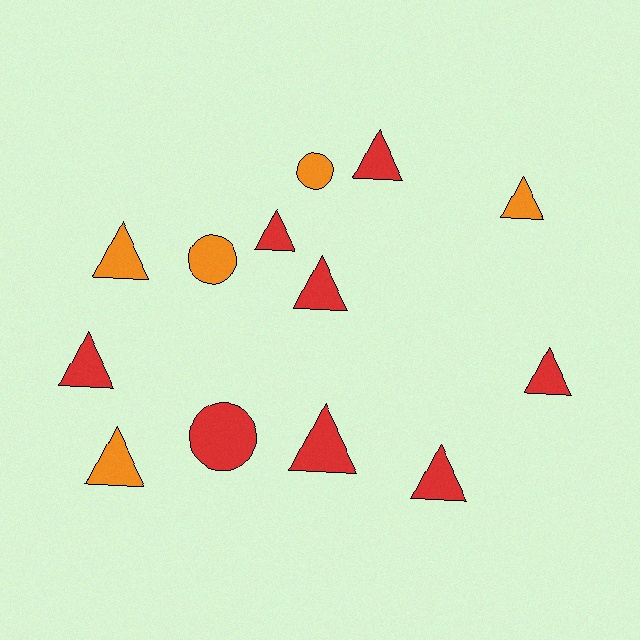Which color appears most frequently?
Red, with 8 objects.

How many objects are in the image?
There are 13 objects.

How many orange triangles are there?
There are 3 orange triangles.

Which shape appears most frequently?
Triangle, with 10 objects.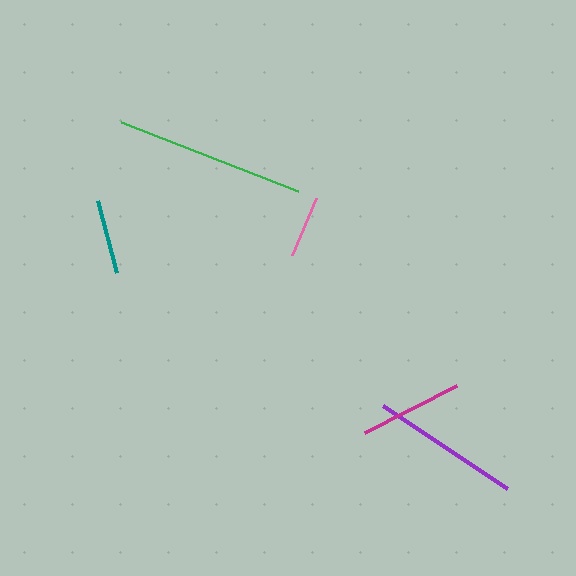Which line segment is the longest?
The green line is the longest at approximately 190 pixels.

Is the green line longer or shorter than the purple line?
The green line is longer than the purple line.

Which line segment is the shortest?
The pink line is the shortest at approximately 62 pixels.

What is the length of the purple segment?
The purple segment is approximately 149 pixels long.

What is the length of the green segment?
The green segment is approximately 190 pixels long.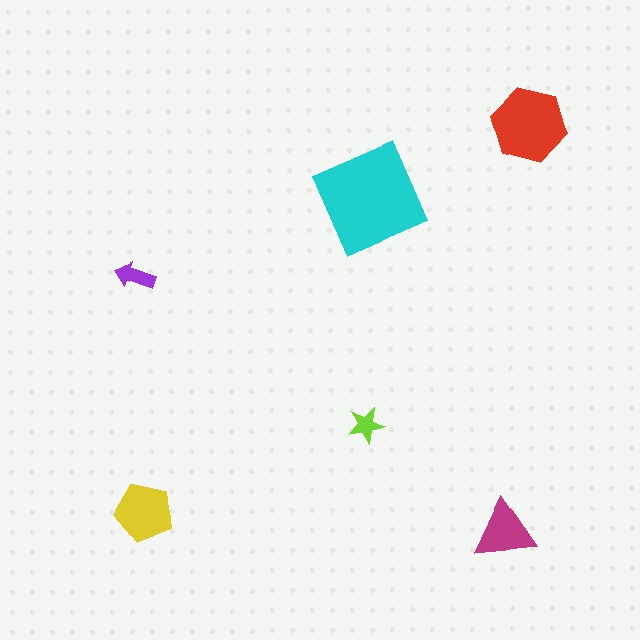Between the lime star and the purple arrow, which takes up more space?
The purple arrow.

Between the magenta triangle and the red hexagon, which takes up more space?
The red hexagon.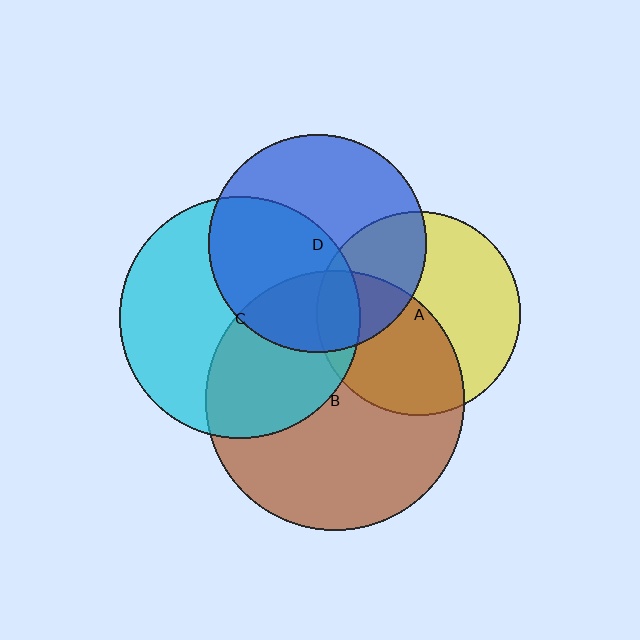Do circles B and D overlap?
Yes.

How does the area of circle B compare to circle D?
Approximately 1.4 times.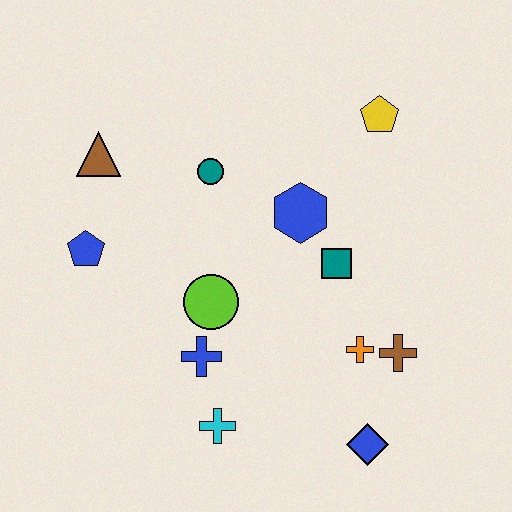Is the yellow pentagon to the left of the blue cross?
No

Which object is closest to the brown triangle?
The blue pentagon is closest to the brown triangle.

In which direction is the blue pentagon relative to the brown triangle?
The blue pentagon is below the brown triangle.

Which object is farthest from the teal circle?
The blue diamond is farthest from the teal circle.